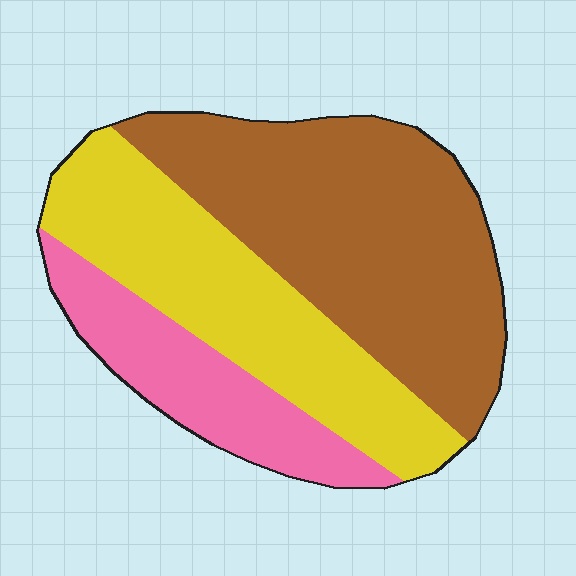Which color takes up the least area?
Pink, at roughly 20%.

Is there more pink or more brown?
Brown.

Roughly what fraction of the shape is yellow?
Yellow takes up about one third (1/3) of the shape.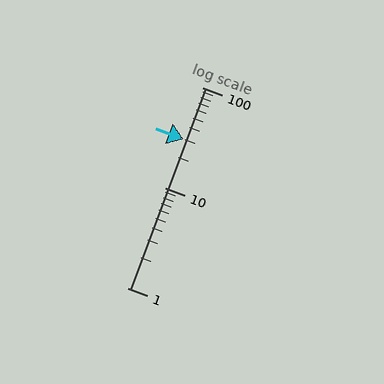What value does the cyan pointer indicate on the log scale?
The pointer indicates approximately 30.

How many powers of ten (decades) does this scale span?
The scale spans 2 decades, from 1 to 100.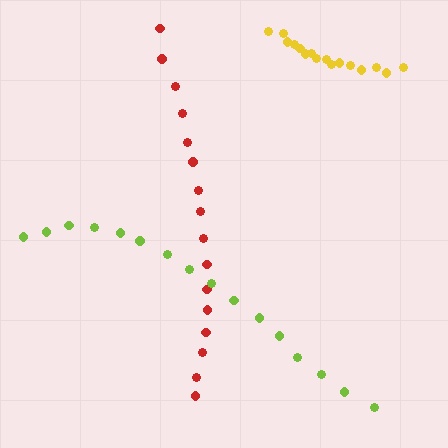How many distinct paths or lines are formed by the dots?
There are 3 distinct paths.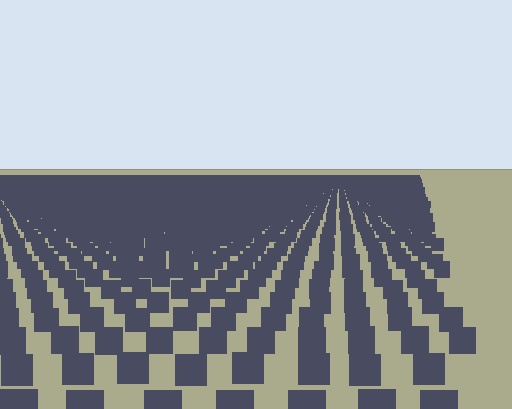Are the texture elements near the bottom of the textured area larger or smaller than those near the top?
Larger. Near the bottom, elements are closer to the viewer and appear at a bigger on-screen size.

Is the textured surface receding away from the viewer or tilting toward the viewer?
The surface is receding away from the viewer. Texture elements get smaller and denser toward the top.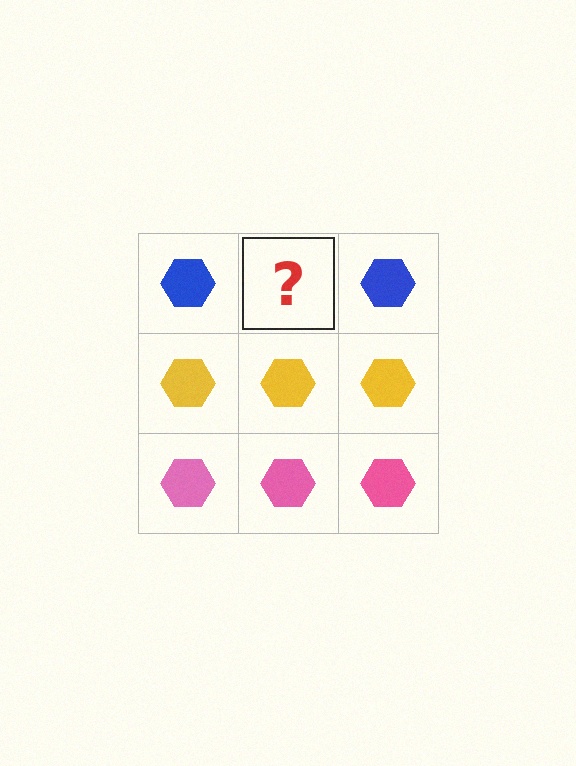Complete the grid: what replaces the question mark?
The question mark should be replaced with a blue hexagon.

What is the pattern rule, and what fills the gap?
The rule is that each row has a consistent color. The gap should be filled with a blue hexagon.